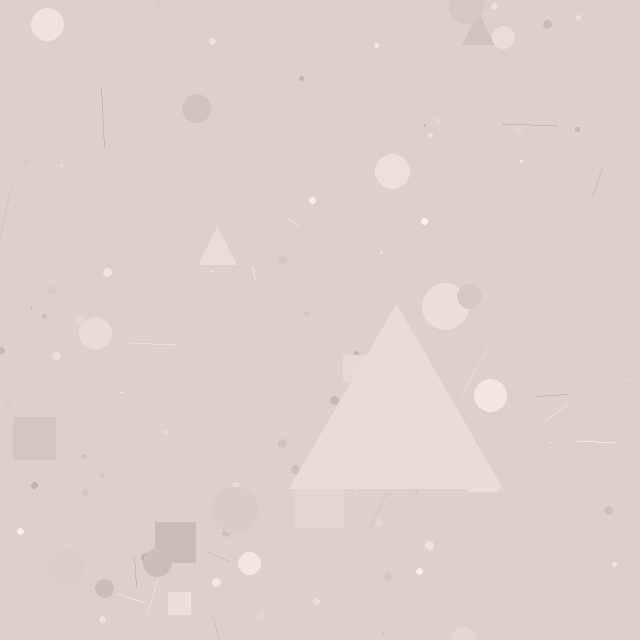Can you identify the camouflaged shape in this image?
The camouflaged shape is a triangle.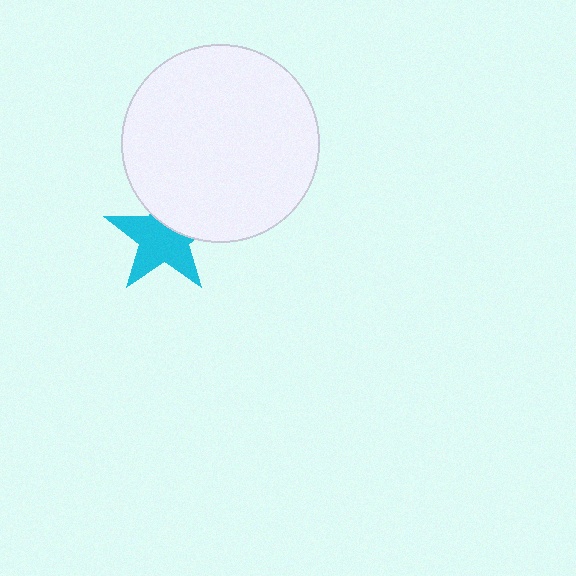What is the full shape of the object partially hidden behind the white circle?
The partially hidden object is a cyan star.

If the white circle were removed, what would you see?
You would see the complete cyan star.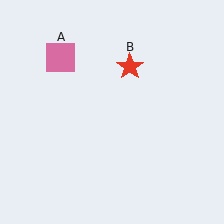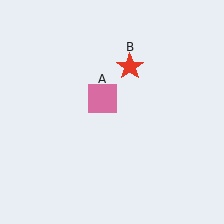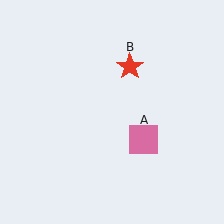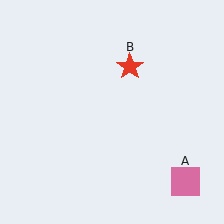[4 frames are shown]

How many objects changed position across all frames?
1 object changed position: pink square (object A).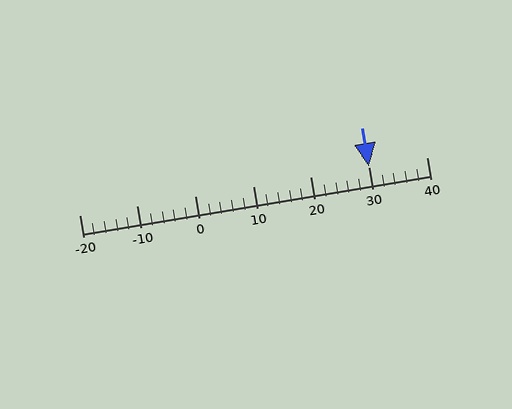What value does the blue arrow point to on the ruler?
The blue arrow points to approximately 30.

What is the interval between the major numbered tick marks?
The major tick marks are spaced 10 units apart.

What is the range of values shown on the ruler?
The ruler shows values from -20 to 40.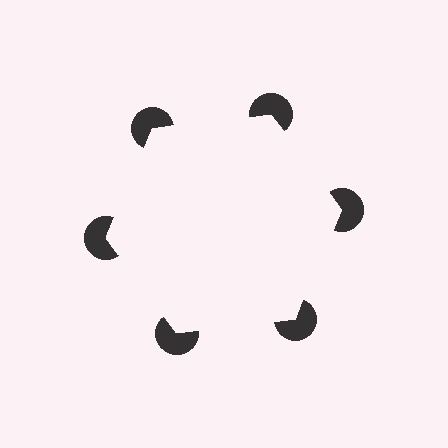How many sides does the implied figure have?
6 sides.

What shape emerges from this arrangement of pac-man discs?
An illusory hexagon — its edges are inferred from the aligned wedge cuts in the pac-man discs, not physically drawn.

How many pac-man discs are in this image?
There are 6 — one at each vertex of the illusory hexagon.